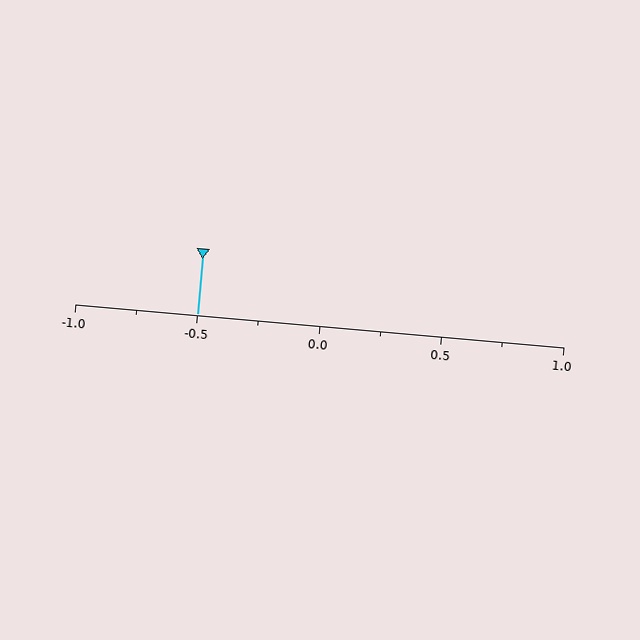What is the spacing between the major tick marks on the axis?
The major ticks are spaced 0.5 apart.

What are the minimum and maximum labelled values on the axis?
The axis runs from -1.0 to 1.0.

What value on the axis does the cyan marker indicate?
The marker indicates approximately -0.5.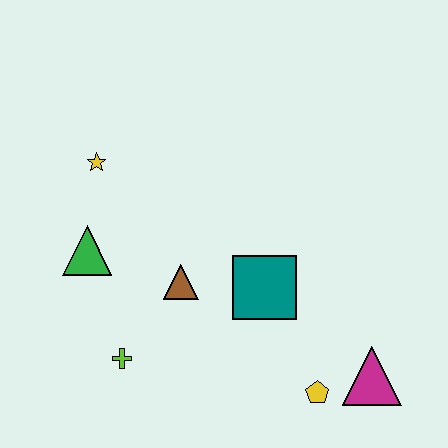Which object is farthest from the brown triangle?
The magenta triangle is farthest from the brown triangle.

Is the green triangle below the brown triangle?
No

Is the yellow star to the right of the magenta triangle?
No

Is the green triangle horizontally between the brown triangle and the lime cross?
No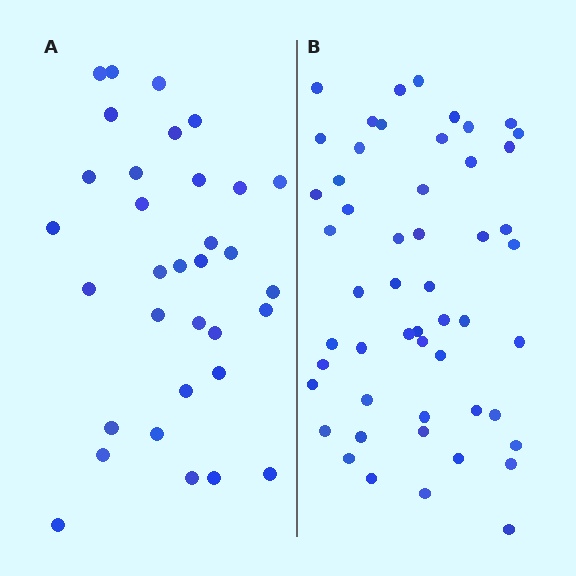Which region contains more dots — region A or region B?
Region B (the right region) has more dots.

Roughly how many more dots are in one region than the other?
Region B has approximately 20 more dots than region A.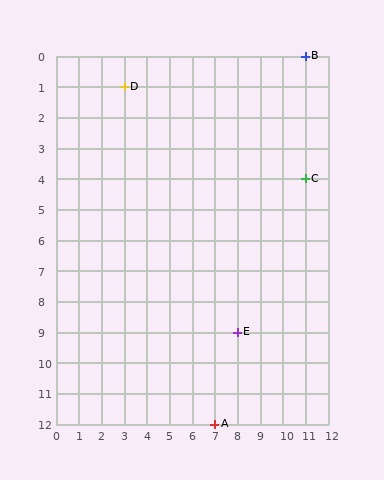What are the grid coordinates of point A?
Point A is at grid coordinates (7, 12).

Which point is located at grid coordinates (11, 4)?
Point C is at (11, 4).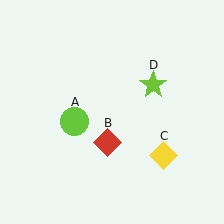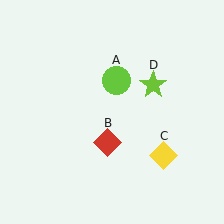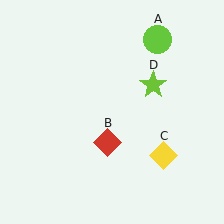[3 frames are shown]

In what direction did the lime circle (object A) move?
The lime circle (object A) moved up and to the right.